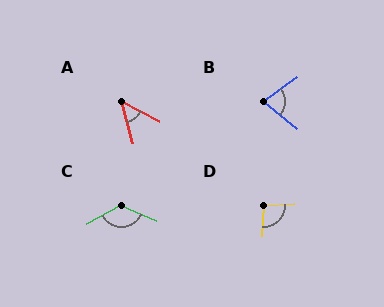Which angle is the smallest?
A, at approximately 47 degrees.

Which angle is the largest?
C, at approximately 128 degrees.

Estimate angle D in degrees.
Approximately 96 degrees.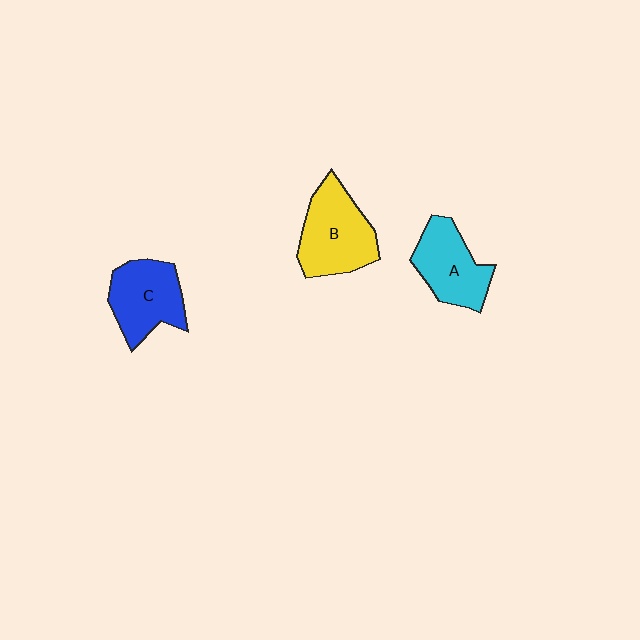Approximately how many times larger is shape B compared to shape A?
Approximately 1.2 times.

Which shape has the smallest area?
Shape A (cyan).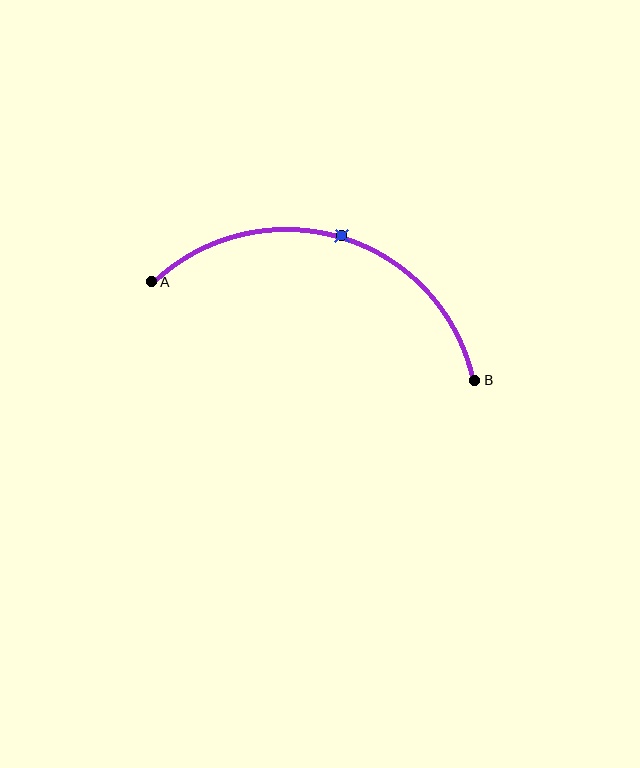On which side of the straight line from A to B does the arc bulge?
The arc bulges above the straight line connecting A and B.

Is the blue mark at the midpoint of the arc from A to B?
Yes. The blue mark lies on the arc at equal arc-length from both A and B — it is the arc midpoint.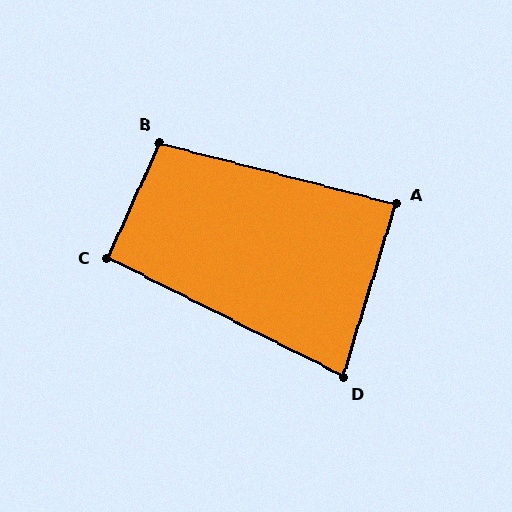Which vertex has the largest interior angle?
B, at approximately 100 degrees.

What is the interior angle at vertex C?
Approximately 92 degrees (approximately right).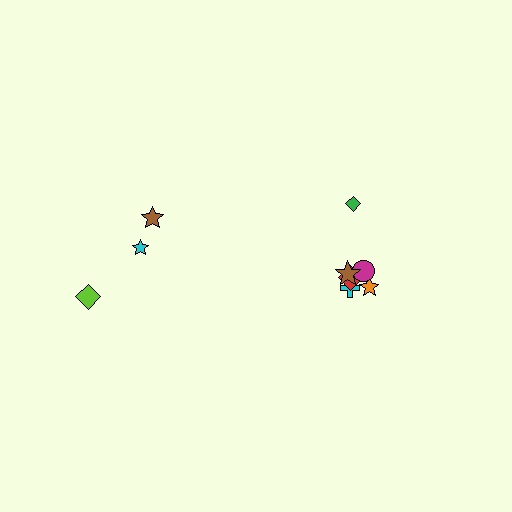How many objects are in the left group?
There are 3 objects.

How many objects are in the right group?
There are 6 objects.